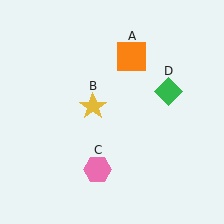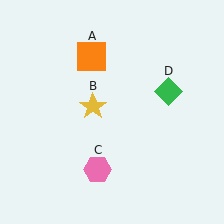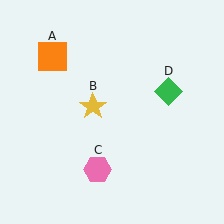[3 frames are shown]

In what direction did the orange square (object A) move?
The orange square (object A) moved left.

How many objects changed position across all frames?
1 object changed position: orange square (object A).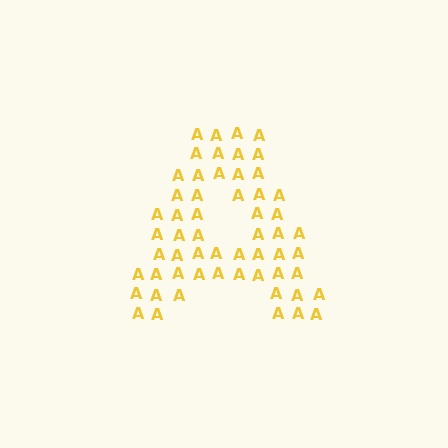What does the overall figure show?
The overall figure shows the letter A.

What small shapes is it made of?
It is made of small letter A's.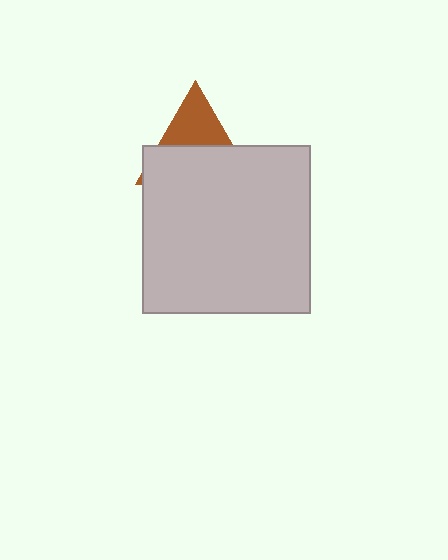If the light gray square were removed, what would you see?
You would see the complete brown triangle.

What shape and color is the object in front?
The object in front is a light gray square.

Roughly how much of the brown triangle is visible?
A small part of it is visible (roughly 39%).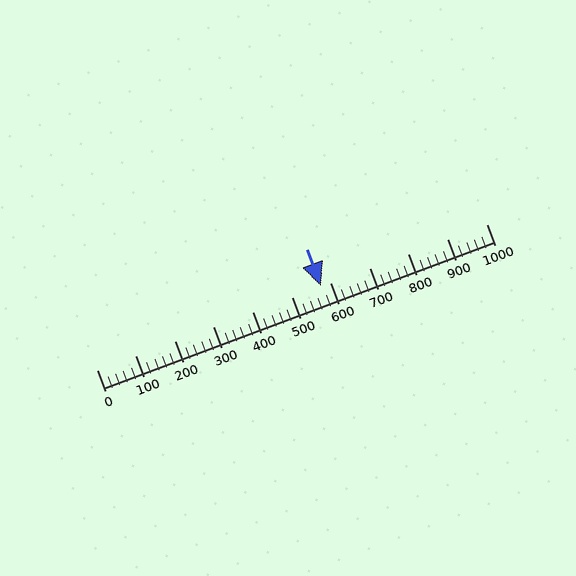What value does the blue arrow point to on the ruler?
The blue arrow points to approximately 576.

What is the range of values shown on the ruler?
The ruler shows values from 0 to 1000.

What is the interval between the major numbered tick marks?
The major tick marks are spaced 100 units apart.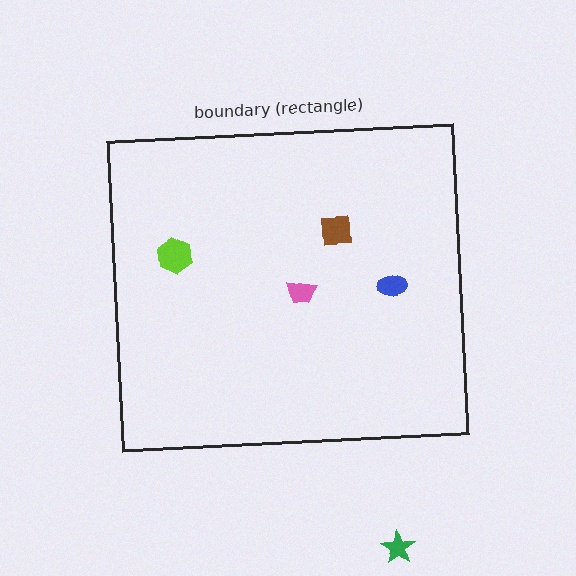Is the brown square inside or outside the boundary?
Inside.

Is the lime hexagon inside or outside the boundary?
Inside.